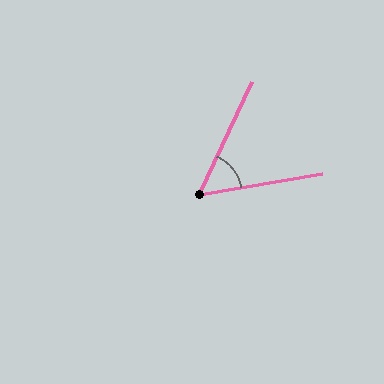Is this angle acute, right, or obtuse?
It is acute.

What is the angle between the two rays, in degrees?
Approximately 55 degrees.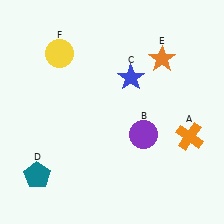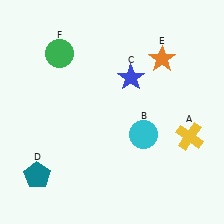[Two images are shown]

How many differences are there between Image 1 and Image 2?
There are 3 differences between the two images.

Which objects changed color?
A changed from orange to yellow. B changed from purple to cyan. F changed from yellow to green.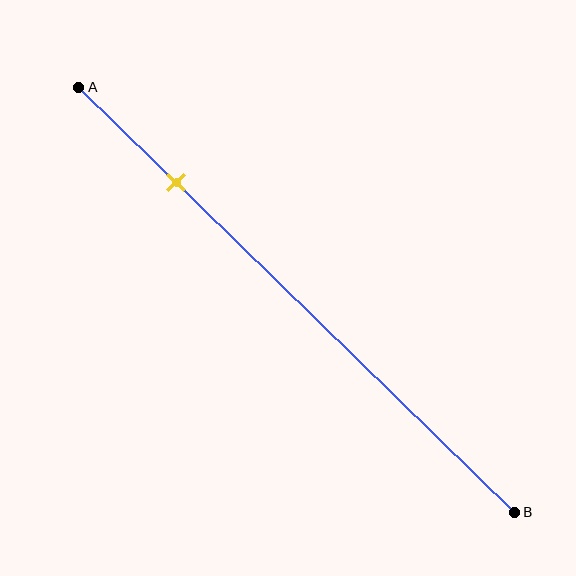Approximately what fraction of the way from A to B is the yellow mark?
The yellow mark is approximately 20% of the way from A to B.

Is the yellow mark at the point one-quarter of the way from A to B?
Yes, the mark is approximately at the one-quarter point.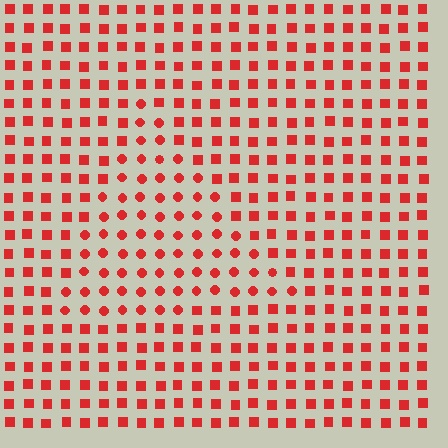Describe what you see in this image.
The image is filled with small red elements arranged in a uniform grid. A triangle-shaped region contains circles, while the surrounding area contains squares. The boundary is defined purely by the change in element shape.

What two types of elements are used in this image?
The image uses circles inside the triangle region and squares outside it.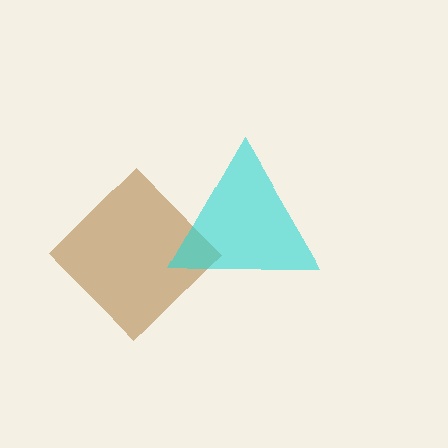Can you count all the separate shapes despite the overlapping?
Yes, there are 2 separate shapes.